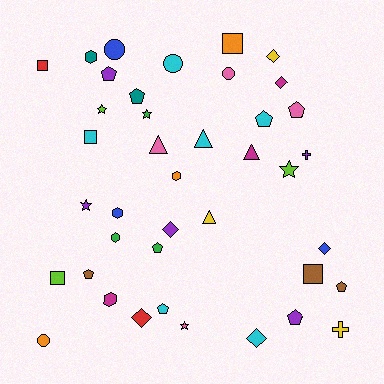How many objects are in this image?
There are 40 objects.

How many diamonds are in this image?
There are 6 diamonds.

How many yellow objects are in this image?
There are 3 yellow objects.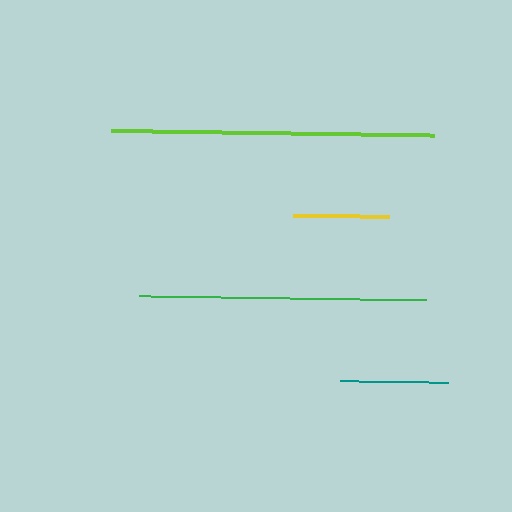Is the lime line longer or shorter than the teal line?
The lime line is longer than the teal line.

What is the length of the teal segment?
The teal segment is approximately 108 pixels long.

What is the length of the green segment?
The green segment is approximately 287 pixels long.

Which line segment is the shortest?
The yellow line is the shortest at approximately 96 pixels.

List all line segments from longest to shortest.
From longest to shortest: lime, green, teal, yellow.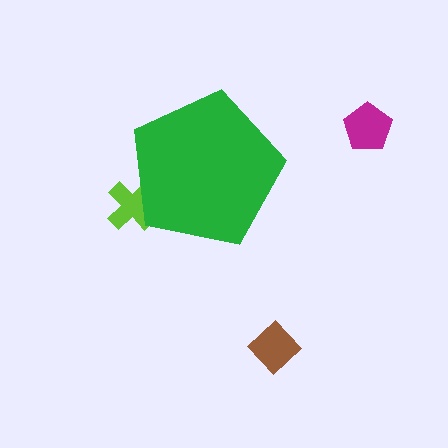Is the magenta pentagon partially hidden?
No, the magenta pentagon is fully visible.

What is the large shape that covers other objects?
A green pentagon.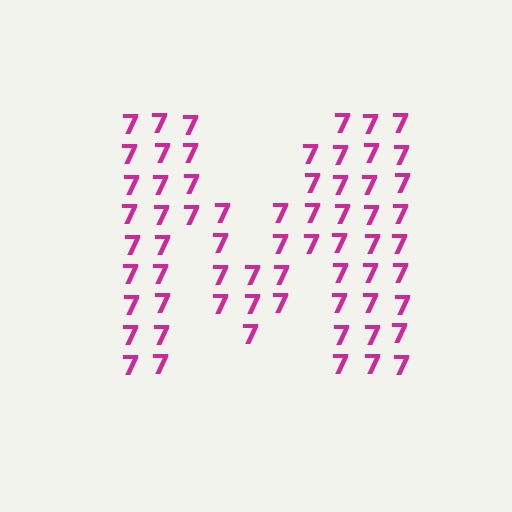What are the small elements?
The small elements are digit 7's.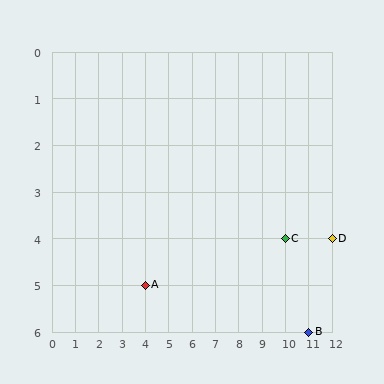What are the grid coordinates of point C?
Point C is at grid coordinates (10, 4).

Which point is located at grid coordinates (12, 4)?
Point D is at (12, 4).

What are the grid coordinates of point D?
Point D is at grid coordinates (12, 4).